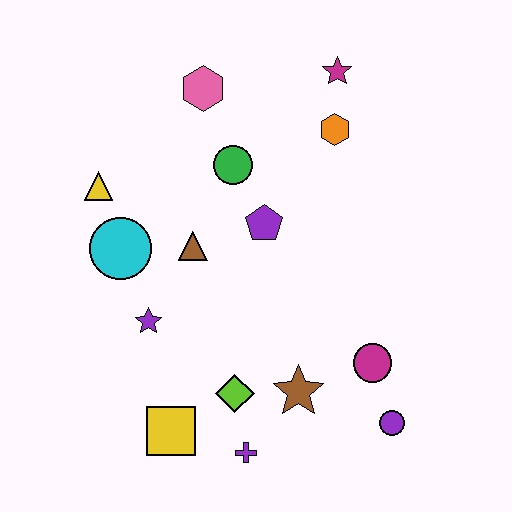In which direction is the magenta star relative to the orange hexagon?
The magenta star is above the orange hexagon.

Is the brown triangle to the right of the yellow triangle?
Yes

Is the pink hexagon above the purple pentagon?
Yes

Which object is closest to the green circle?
The purple pentagon is closest to the green circle.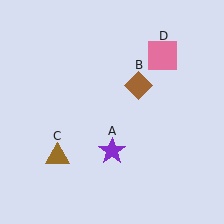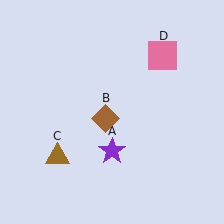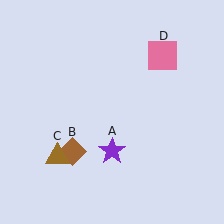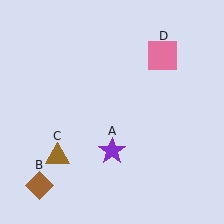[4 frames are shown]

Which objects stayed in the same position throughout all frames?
Purple star (object A) and brown triangle (object C) and pink square (object D) remained stationary.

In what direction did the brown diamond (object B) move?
The brown diamond (object B) moved down and to the left.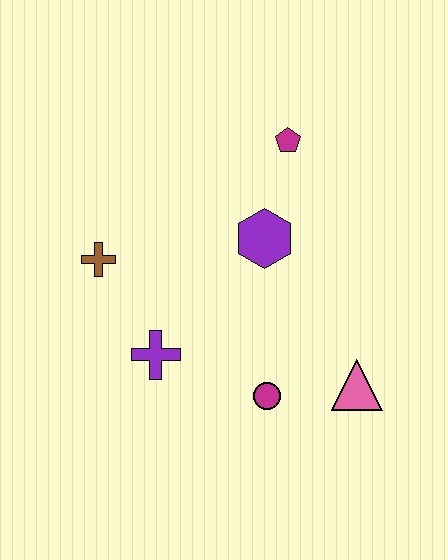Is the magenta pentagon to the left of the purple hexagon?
No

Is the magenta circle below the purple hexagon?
Yes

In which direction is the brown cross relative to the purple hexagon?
The brown cross is to the left of the purple hexagon.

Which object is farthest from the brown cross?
The pink triangle is farthest from the brown cross.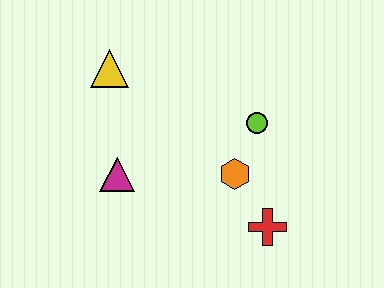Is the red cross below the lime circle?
Yes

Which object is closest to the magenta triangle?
The yellow triangle is closest to the magenta triangle.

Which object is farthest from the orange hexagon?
The yellow triangle is farthest from the orange hexagon.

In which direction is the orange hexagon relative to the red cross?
The orange hexagon is above the red cross.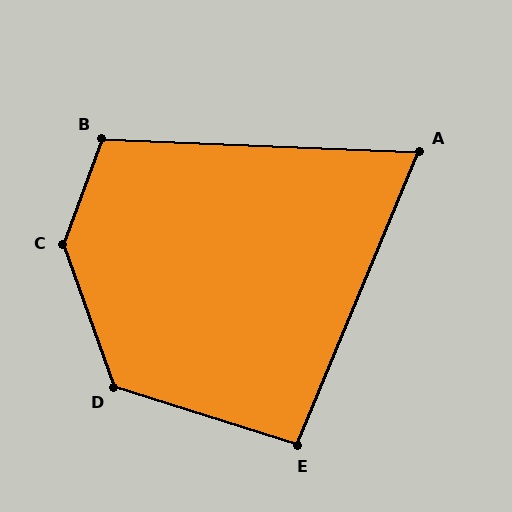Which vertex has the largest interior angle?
C, at approximately 140 degrees.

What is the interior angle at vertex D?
Approximately 127 degrees (obtuse).